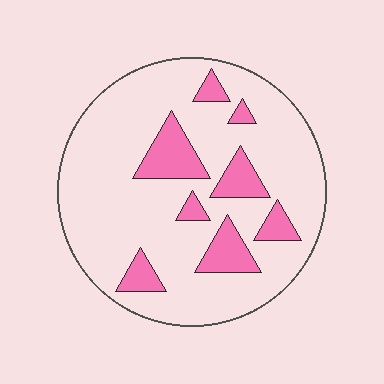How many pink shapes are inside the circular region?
8.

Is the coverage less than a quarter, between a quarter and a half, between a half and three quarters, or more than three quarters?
Less than a quarter.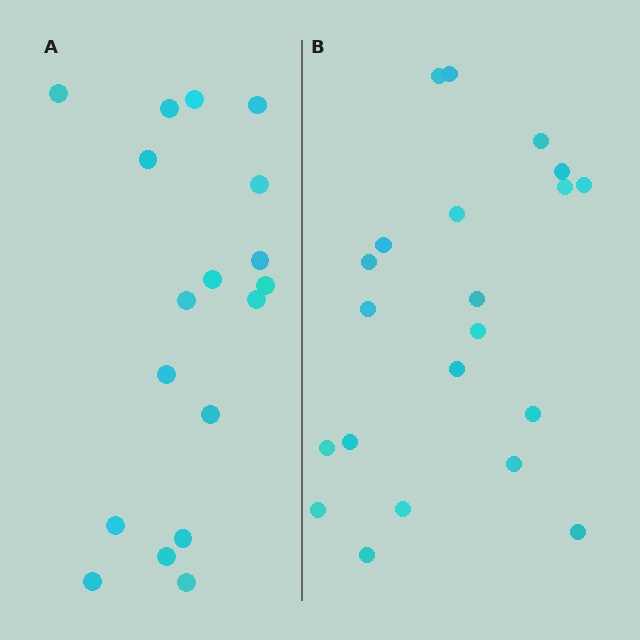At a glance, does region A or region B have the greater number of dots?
Region B (the right region) has more dots.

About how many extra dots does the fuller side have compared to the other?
Region B has just a few more — roughly 2 or 3 more dots than region A.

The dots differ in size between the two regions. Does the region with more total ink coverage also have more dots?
No. Region A has more total ink coverage because its dots are larger, but region B actually contains more individual dots. Total area can be misleading — the number of items is what matters here.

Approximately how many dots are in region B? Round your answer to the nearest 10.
About 20 dots. (The exact count is 21, which rounds to 20.)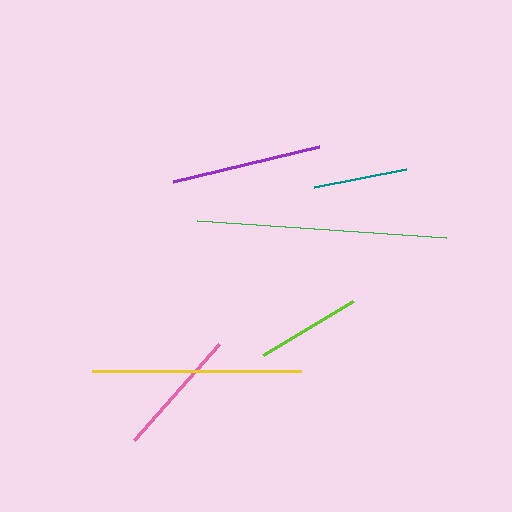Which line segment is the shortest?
The teal line is the shortest at approximately 94 pixels.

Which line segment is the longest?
The green line is the longest at approximately 250 pixels.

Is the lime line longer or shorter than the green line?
The green line is longer than the lime line.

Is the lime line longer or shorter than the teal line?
The lime line is longer than the teal line.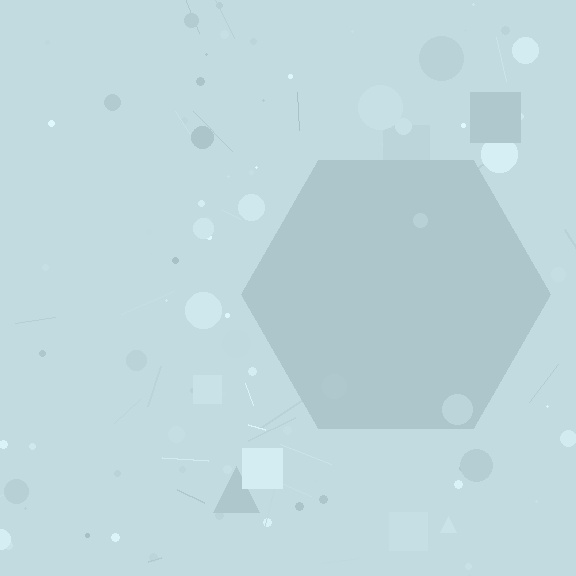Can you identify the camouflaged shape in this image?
The camouflaged shape is a hexagon.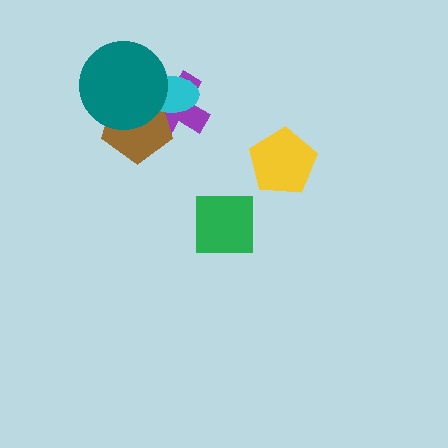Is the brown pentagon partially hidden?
Yes, it is partially covered by another shape.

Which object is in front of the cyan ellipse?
The teal circle is in front of the cyan ellipse.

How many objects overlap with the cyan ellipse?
3 objects overlap with the cyan ellipse.